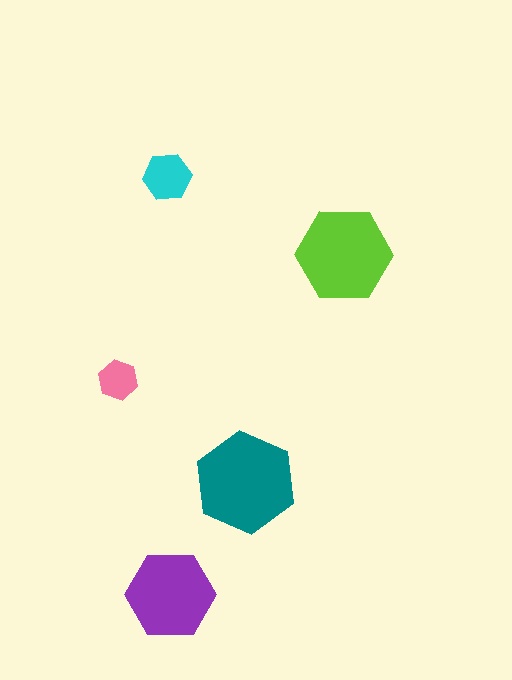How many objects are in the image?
There are 5 objects in the image.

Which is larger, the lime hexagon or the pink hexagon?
The lime one.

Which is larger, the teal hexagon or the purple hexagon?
The teal one.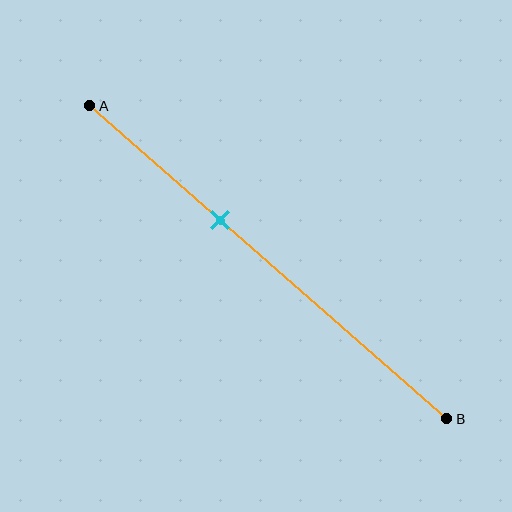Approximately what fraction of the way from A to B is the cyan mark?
The cyan mark is approximately 35% of the way from A to B.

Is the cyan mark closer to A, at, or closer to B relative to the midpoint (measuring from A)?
The cyan mark is closer to point A than the midpoint of segment AB.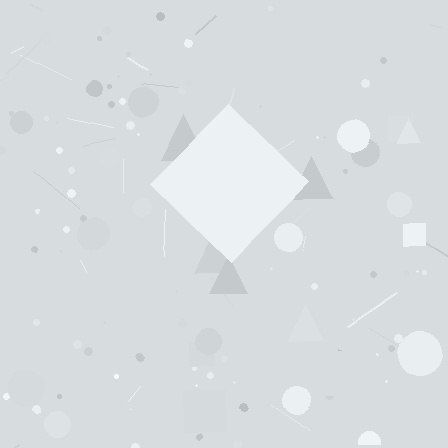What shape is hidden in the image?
A diamond is hidden in the image.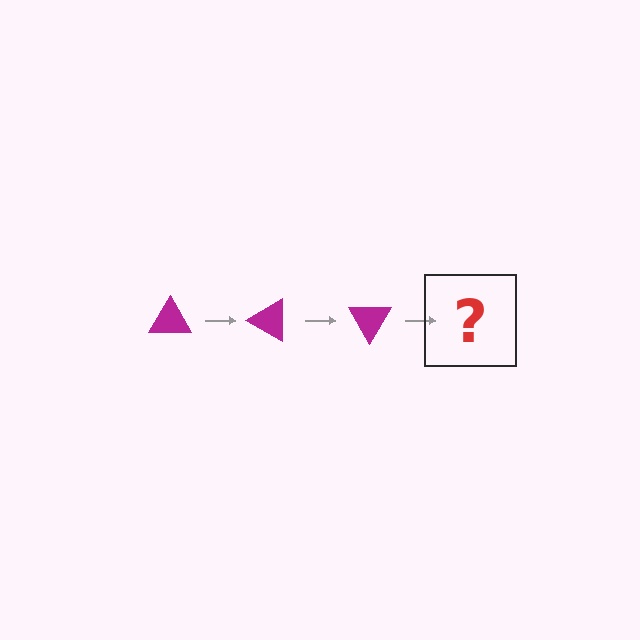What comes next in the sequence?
The next element should be a magenta triangle rotated 90 degrees.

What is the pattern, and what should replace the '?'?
The pattern is that the triangle rotates 30 degrees each step. The '?' should be a magenta triangle rotated 90 degrees.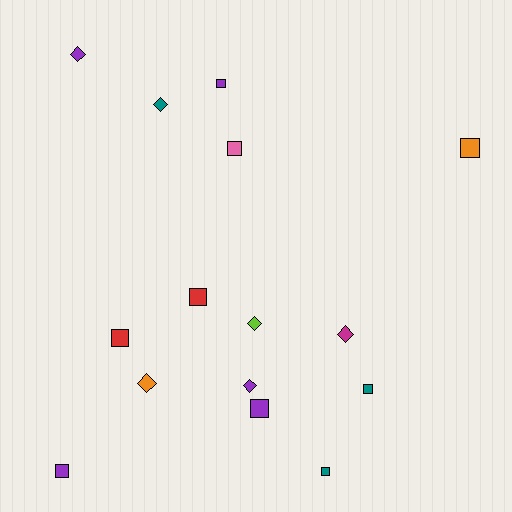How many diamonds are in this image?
There are 6 diamonds.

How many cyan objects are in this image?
There are no cyan objects.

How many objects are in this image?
There are 15 objects.